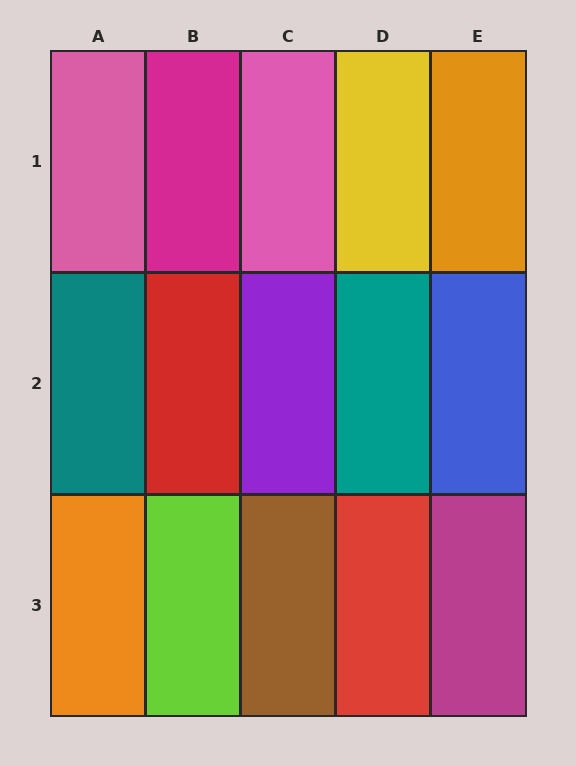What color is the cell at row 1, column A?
Pink.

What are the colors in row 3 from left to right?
Orange, lime, brown, red, magenta.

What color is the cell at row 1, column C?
Pink.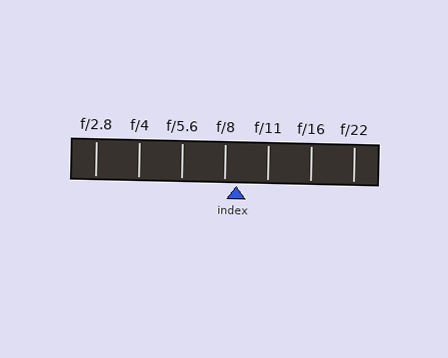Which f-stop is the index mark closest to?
The index mark is closest to f/8.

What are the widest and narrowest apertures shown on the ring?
The widest aperture shown is f/2.8 and the narrowest is f/22.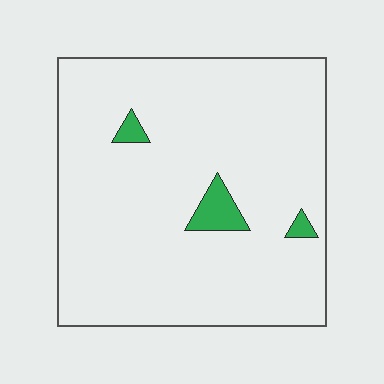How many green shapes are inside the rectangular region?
3.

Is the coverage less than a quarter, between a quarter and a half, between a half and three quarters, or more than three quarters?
Less than a quarter.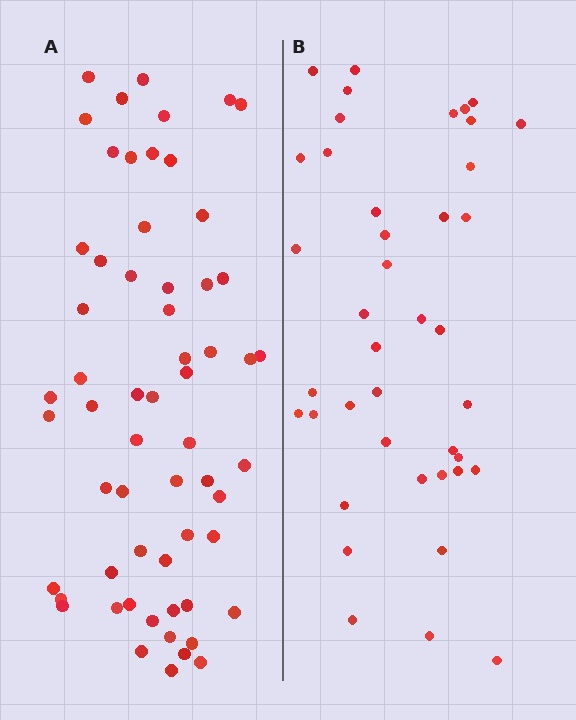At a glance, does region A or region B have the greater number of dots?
Region A (the left region) has more dots.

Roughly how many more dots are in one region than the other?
Region A has approximately 20 more dots than region B.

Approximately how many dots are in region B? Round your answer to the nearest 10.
About 40 dots. (The exact count is 41, which rounds to 40.)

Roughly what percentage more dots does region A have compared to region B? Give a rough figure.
About 45% more.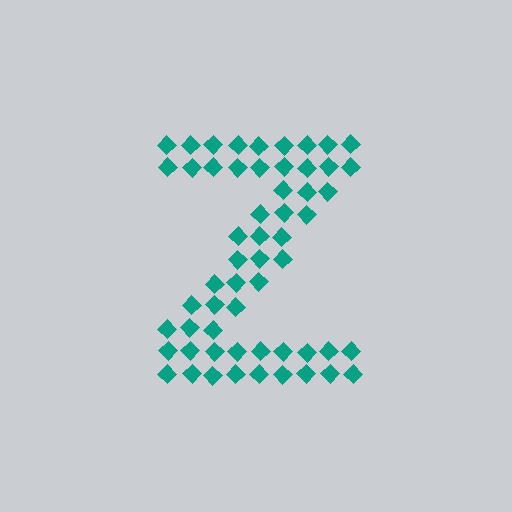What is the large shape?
The large shape is the letter Z.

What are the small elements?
The small elements are diamonds.